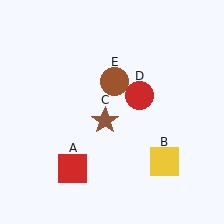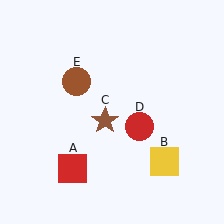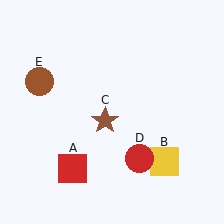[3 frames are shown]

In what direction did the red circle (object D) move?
The red circle (object D) moved down.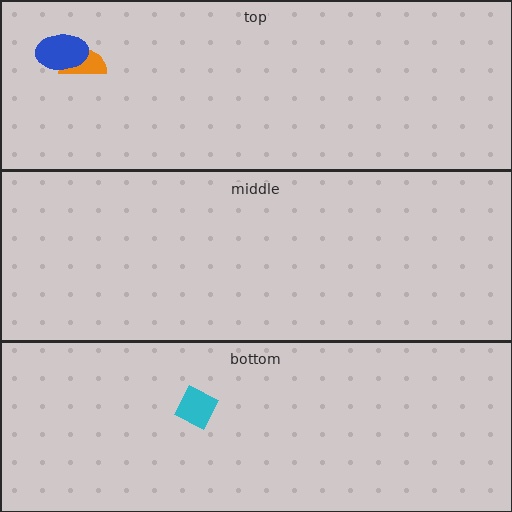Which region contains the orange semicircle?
The top region.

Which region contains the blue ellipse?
The top region.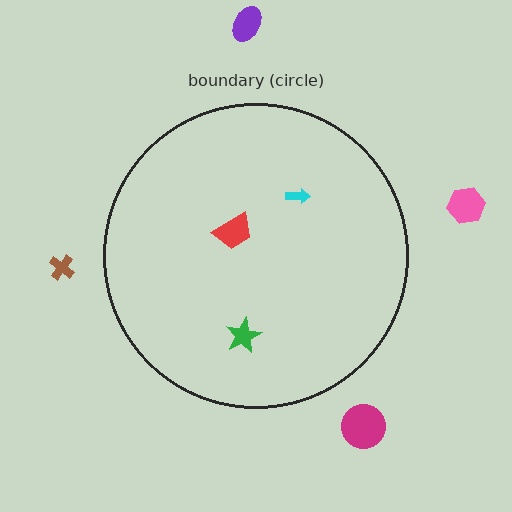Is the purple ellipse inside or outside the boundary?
Outside.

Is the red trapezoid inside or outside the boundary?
Inside.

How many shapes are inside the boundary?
3 inside, 4 outside.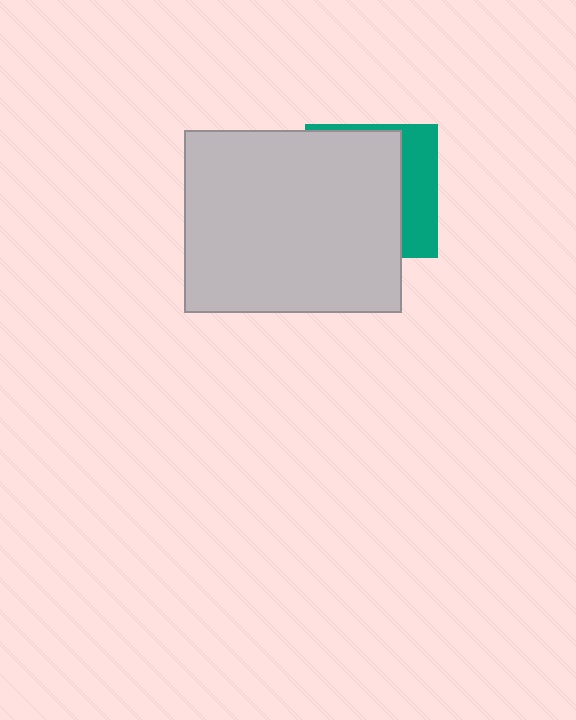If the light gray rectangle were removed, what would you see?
You would see the complete teal square.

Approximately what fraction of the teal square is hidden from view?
Roughly 69% of the teal square is hidden behind the light gray rectangle.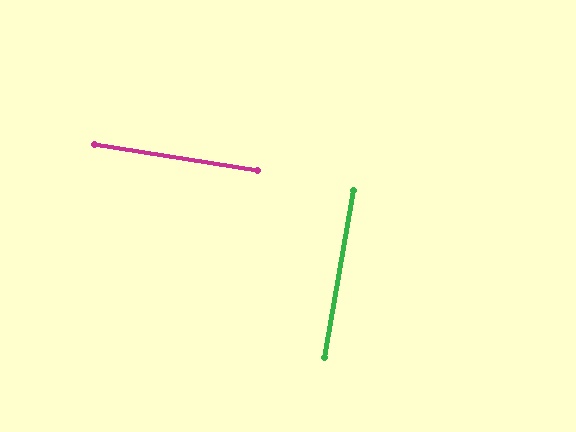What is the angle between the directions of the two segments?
Approximately 89 degrees.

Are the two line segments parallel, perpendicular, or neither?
Perpendicular — they meet at approximately 89°.